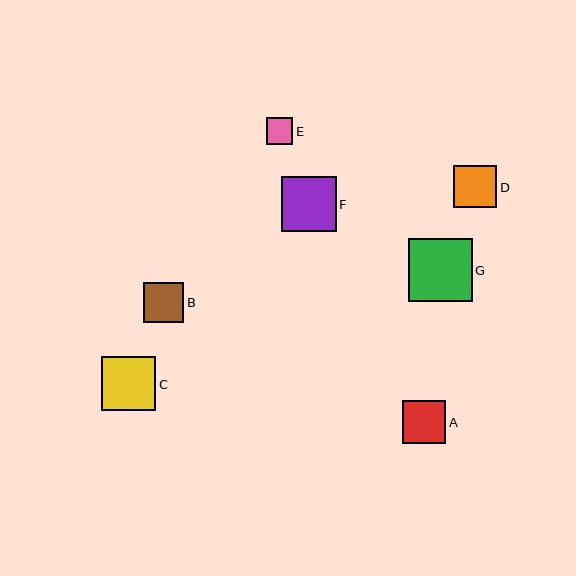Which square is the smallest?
Square E is the smallest with a size of approximately 27 pixels.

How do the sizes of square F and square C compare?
Square F and square C are approximately the same size.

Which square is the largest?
Square G is the largest with a size of approximately 64 pixels.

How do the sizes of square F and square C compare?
Square F and square C are approximately the same size.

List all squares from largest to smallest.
From largest to smallest: G, F, C, A, D, B, E.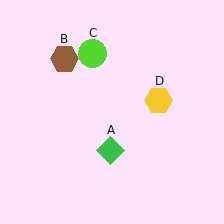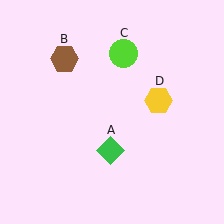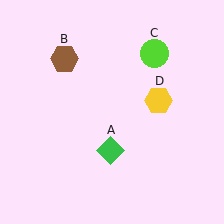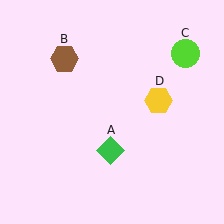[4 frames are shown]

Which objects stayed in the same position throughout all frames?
Green diamond (object A) and brown hexagon (object B) and yellow hexagon (object D) remained stationary.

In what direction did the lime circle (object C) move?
The lime circle (object C) moved right.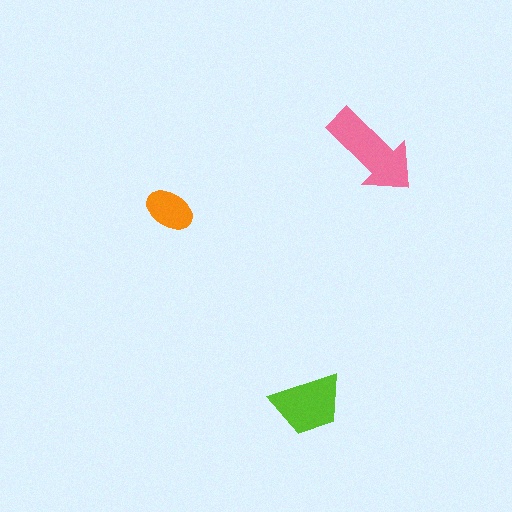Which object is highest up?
The pink arrow is topmost.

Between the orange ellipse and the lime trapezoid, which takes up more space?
The lime trapezoid.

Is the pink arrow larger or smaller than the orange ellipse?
Larger.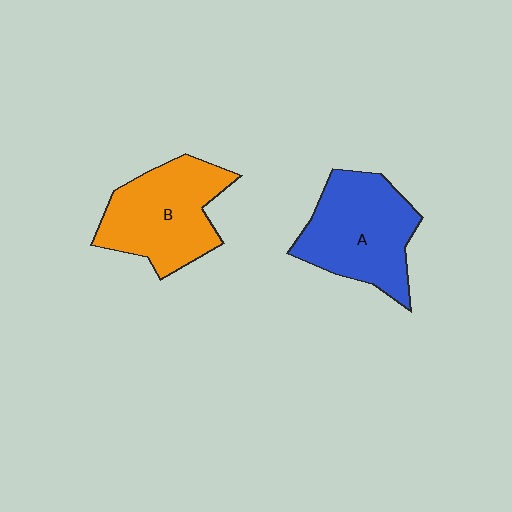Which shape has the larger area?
Shape A (blue).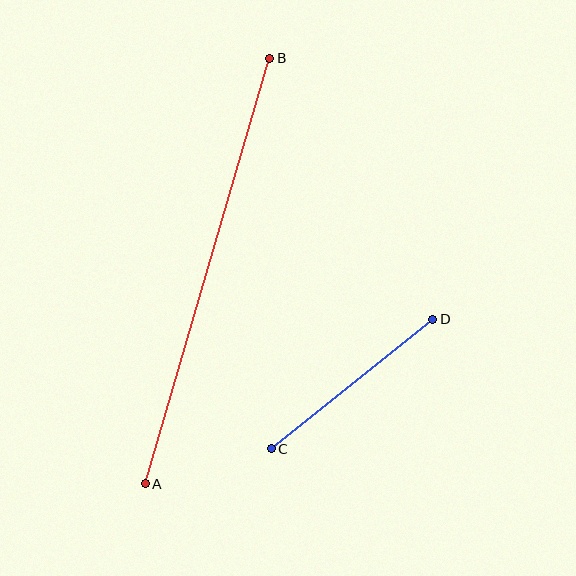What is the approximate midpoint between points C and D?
The midpoint is at approximately (352, 384) pixels.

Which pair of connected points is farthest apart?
Points A and B are farthest apart.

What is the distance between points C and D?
The distance is approximately 207 pixels.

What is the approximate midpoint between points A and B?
The midpoint is at approximately (208, 271) pixels.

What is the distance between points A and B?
The distance is approximately 443 pixels.